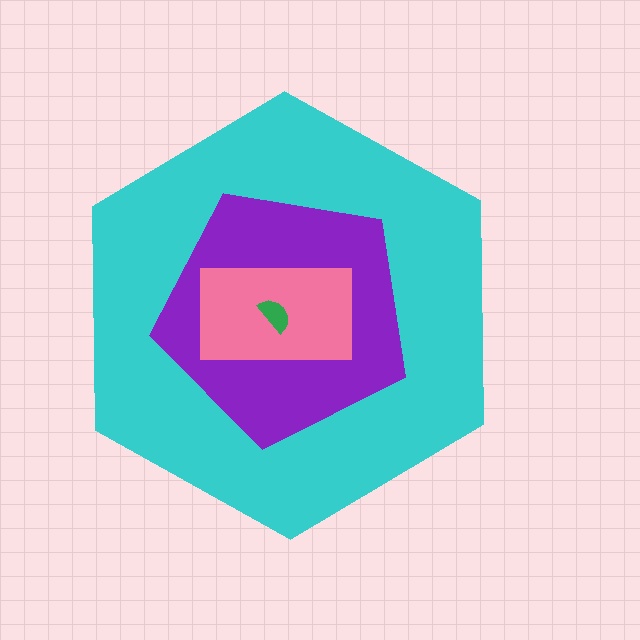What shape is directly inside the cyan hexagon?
The purple pentagon.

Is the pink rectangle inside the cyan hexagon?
Yes.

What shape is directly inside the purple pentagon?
The pink rectangle.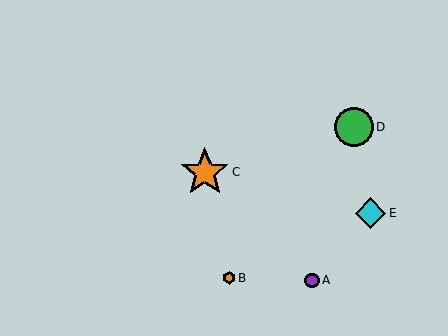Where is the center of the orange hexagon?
The center of the orange hexagon is at (229, 278).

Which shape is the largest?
The orange star (labeled C) is the largest.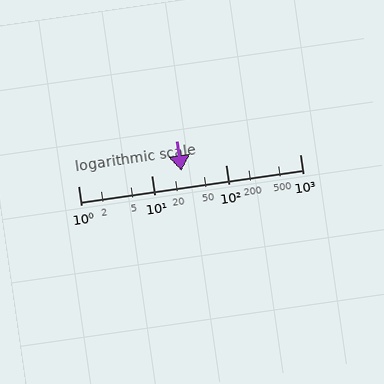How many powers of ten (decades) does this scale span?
The scale spans 3 decades, from 1 to 1000.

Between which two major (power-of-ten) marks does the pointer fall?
The pointer is between 10 and 100.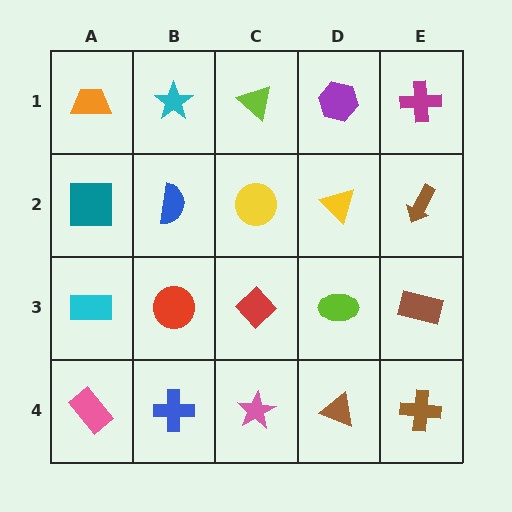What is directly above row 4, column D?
A lime ellipse.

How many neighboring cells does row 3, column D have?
4.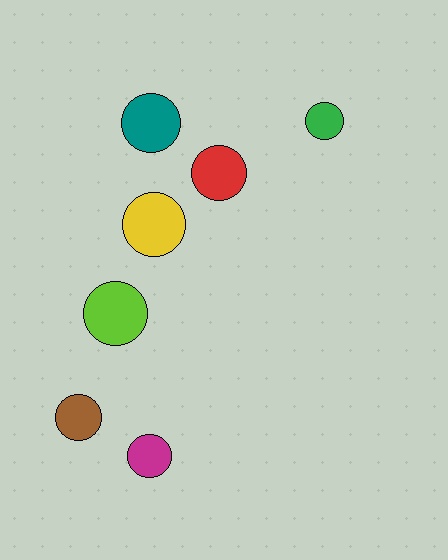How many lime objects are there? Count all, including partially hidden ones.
There is 1 lime object.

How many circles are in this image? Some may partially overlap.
There are 7 circles.